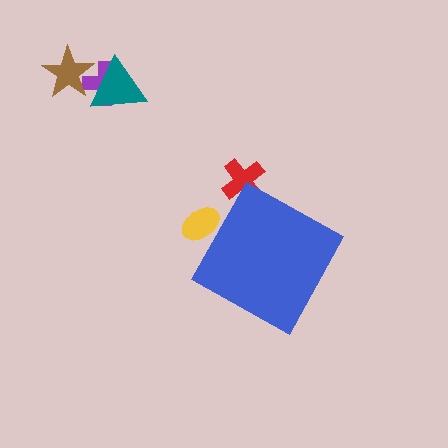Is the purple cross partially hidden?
No, the purple cross is fully visible.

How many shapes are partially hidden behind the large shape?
2 shapes are partially hidden.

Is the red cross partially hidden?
Yes, the red cross is partially hidden behind the blue diamond.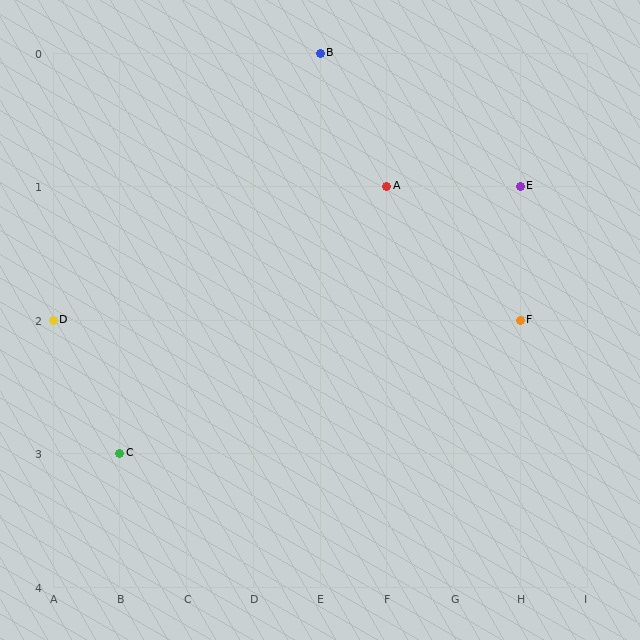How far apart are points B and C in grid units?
Points B and C are 3 columns and 3 rows apart (about 4.2 grid units diagonally).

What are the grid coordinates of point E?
Point E is at grid coordinates (H, 1).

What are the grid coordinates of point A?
Point A is at grid coordinates (F, 1).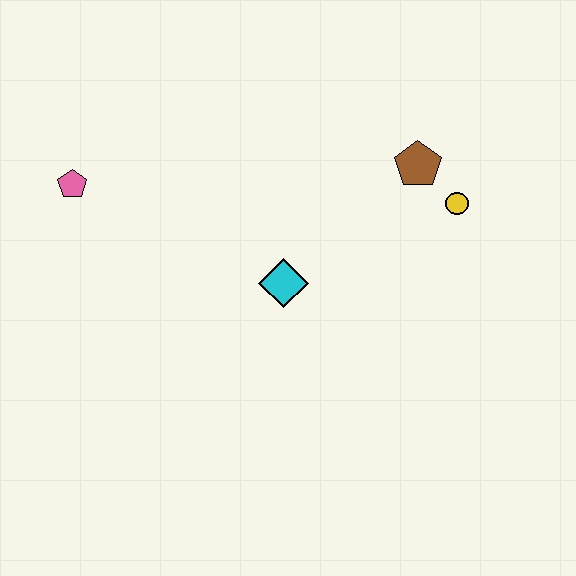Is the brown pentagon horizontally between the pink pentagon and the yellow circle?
Yes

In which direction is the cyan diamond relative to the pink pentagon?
The cyan diamond is to the right of the pink pentagon.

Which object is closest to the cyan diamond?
The brown pentagon is closest to the cyan diamond.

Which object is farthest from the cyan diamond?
The pink pentagon is farthest from the cyan diamond.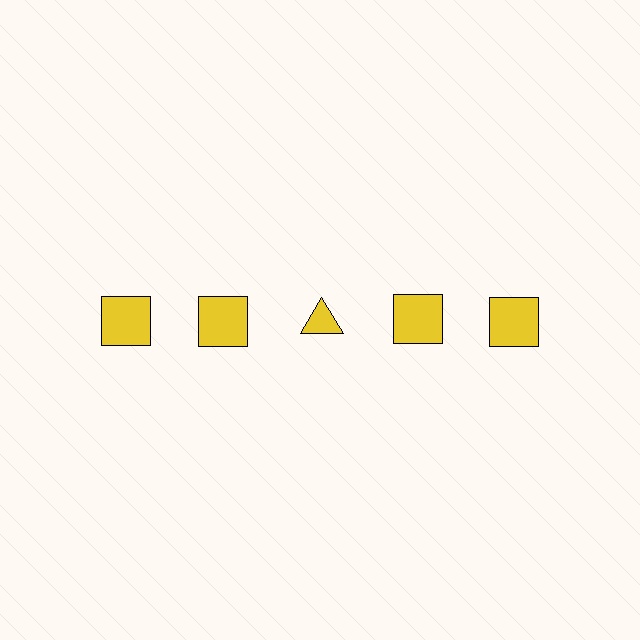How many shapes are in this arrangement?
There are 5 shapes arranged in a grid pattern.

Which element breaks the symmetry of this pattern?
The yellow triangle in the top row, center column breaks the symmetry. All other shapes are yellow squares.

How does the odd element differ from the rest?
It has a different shape: triangle instead of square.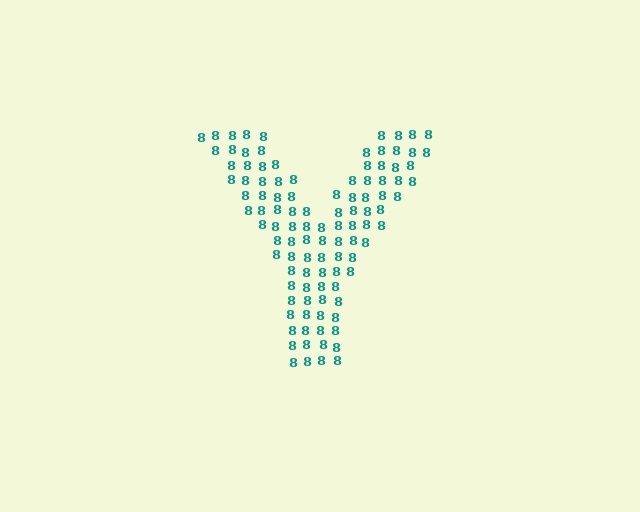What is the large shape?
The large shape is the letter Y.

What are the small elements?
The small elements are digit 8's.